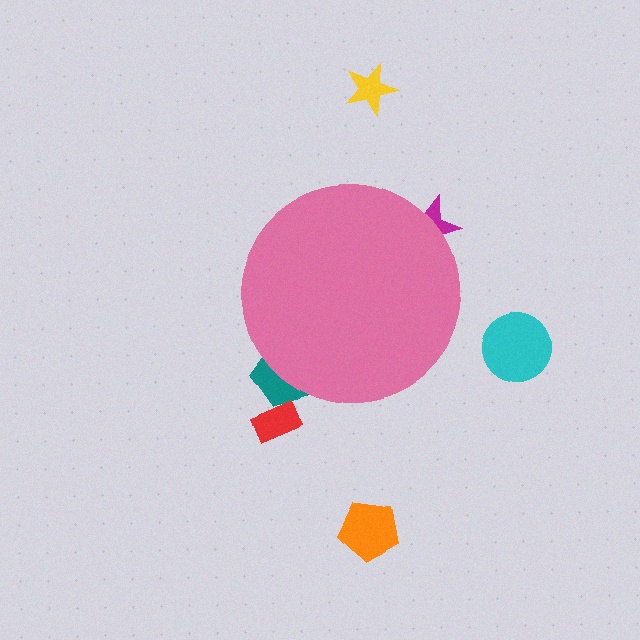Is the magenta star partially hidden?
Yes, the magenta star is partially hidden behind the pink circle.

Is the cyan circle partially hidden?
No, the cyan circle is fully visible.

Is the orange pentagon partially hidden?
No, the orange pentagon is fully visible.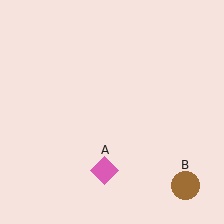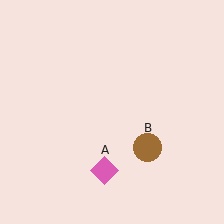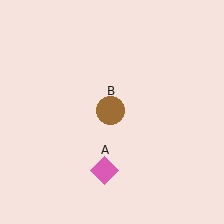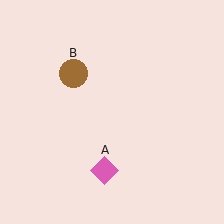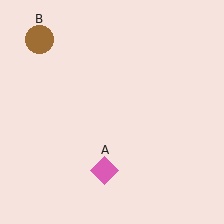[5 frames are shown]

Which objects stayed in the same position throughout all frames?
Pink diamond (object A) remained stationary.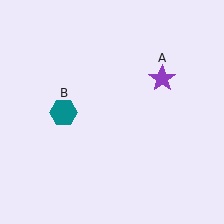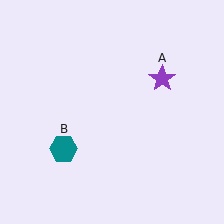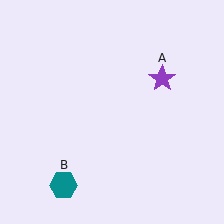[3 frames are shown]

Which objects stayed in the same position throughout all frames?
Purple star (object A) remained stationary.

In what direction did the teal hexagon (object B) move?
The teal hexagon (object B) moved down.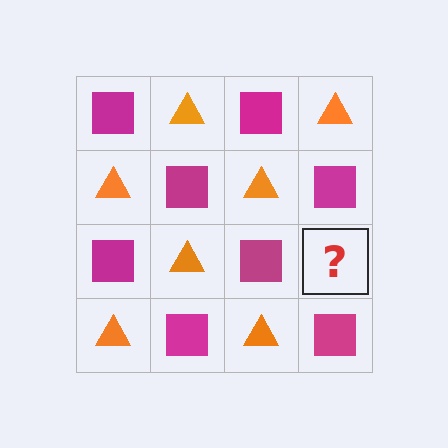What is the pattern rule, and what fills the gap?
The rule is that it alternates magenta square and orange triangle in a checkerboard pattern. The gap should be filled with an orange triangle.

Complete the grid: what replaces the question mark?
The question mark should be replaced with an orange triangle.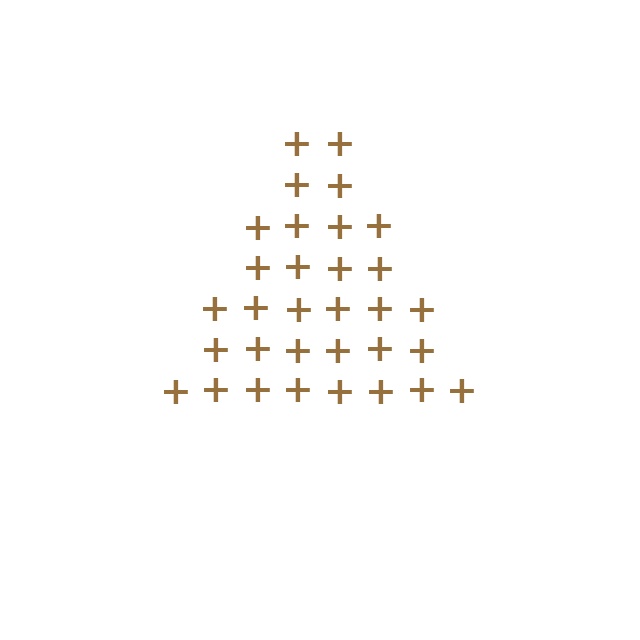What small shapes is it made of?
It is made of small plus signs.